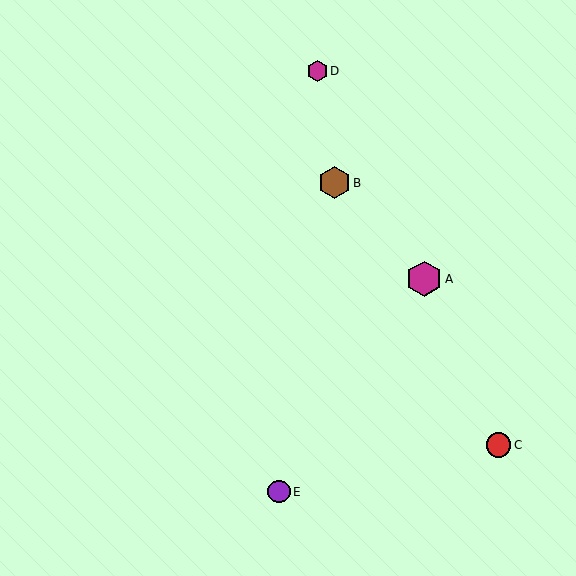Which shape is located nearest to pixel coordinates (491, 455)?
The red circle (labeled C) at (498, 445) is nearest to that location.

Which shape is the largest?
The magenta hexagon (labeled A) is the largest.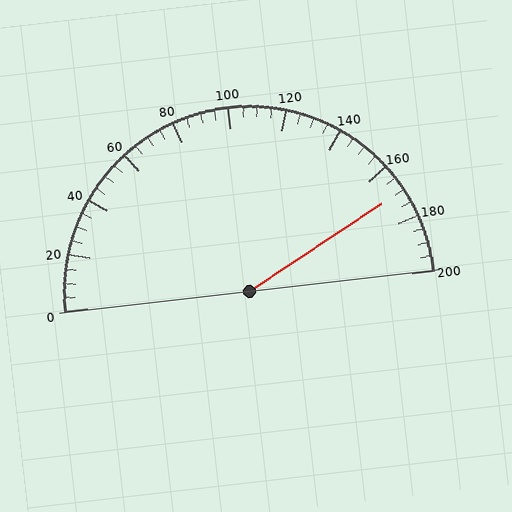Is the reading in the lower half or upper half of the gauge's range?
The reading is in the upper half of the range (0 to 200).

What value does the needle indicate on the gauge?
The needle indicates approximately 170.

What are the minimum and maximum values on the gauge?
The gauge ranges from 0 to 200.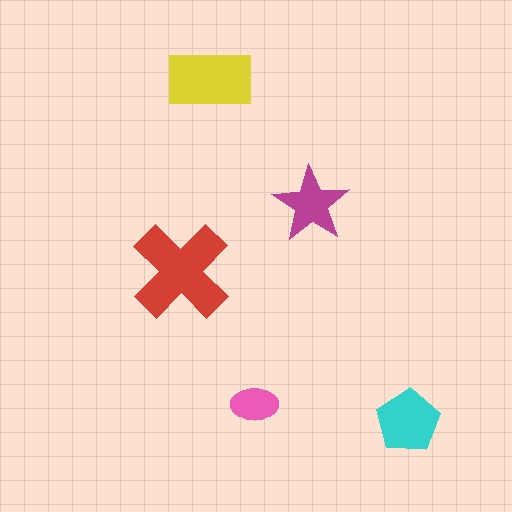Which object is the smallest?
The pink ellipse.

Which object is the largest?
The red cross.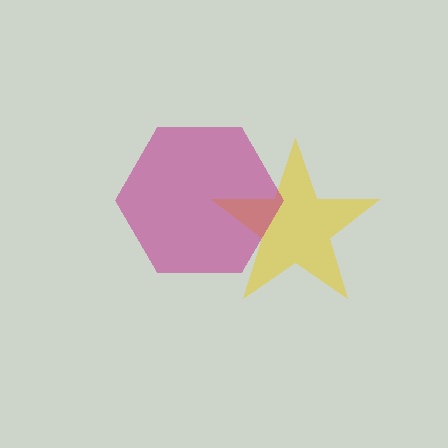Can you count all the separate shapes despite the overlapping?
Yes, there are 2 separate shapes.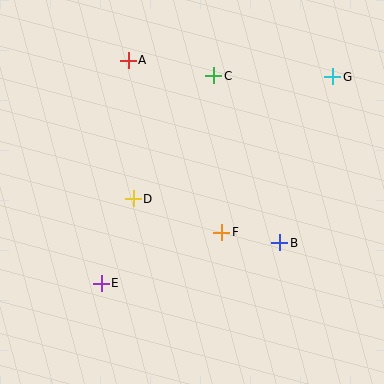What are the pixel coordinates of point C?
Point C is at (214, 76).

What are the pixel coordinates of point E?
Point E is at (101, 283).